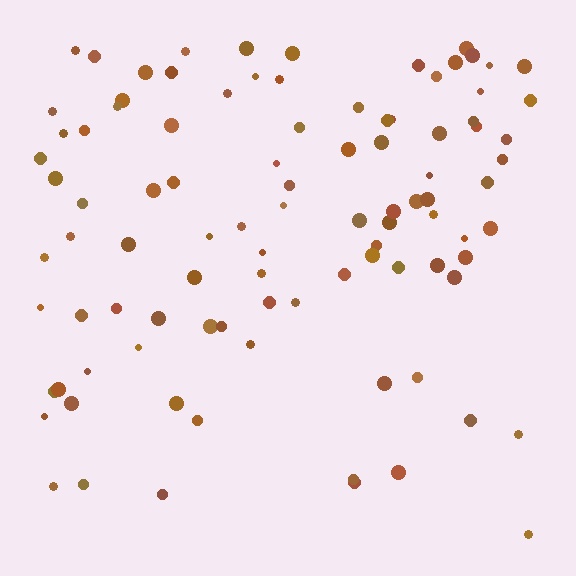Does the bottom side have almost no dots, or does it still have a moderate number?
Still a moderate number, just noticeably fewer than the top.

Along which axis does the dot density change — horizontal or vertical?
Vertical.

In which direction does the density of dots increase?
From bottom to top, with the top side densest.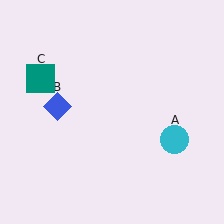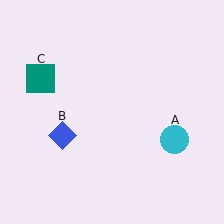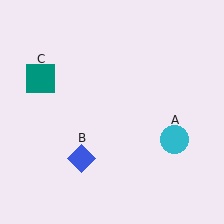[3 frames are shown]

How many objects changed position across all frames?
1 object changed position: blue diamond (object B).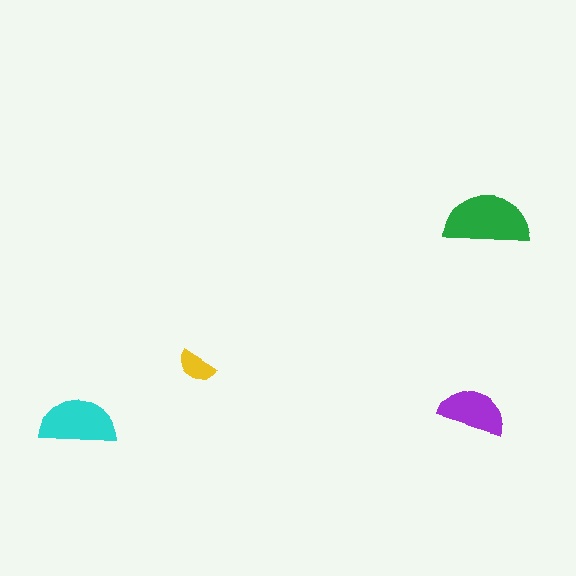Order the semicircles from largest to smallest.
the green one, the cyan one, the purple one, the yellow one.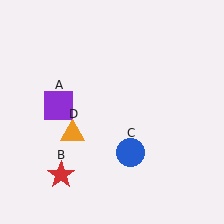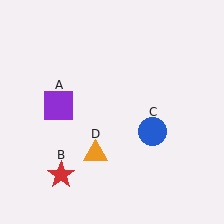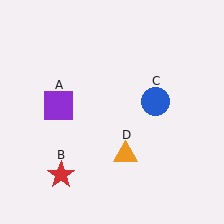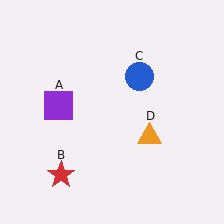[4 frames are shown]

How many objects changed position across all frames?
2 objects changed position: blue circle (object C), orange triangle (object D).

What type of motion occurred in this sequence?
The blue circle (object C), orange triangle (object D) rotated counterclockwise around the center of the scene.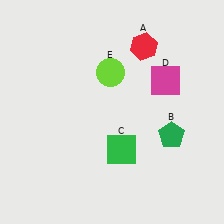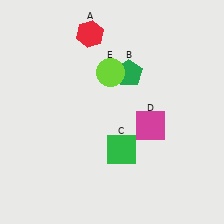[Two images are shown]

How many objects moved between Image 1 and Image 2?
3 objects moved between the two images.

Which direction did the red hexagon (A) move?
The red hexagon (A) moved left.